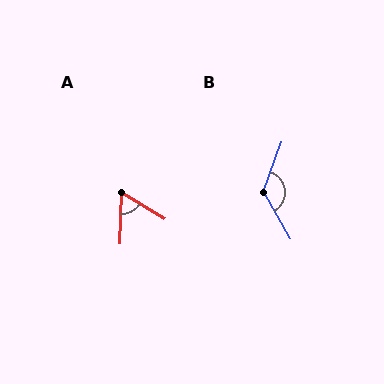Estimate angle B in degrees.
Approximately 130 degrees.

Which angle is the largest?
B, at approximately 130 degrees.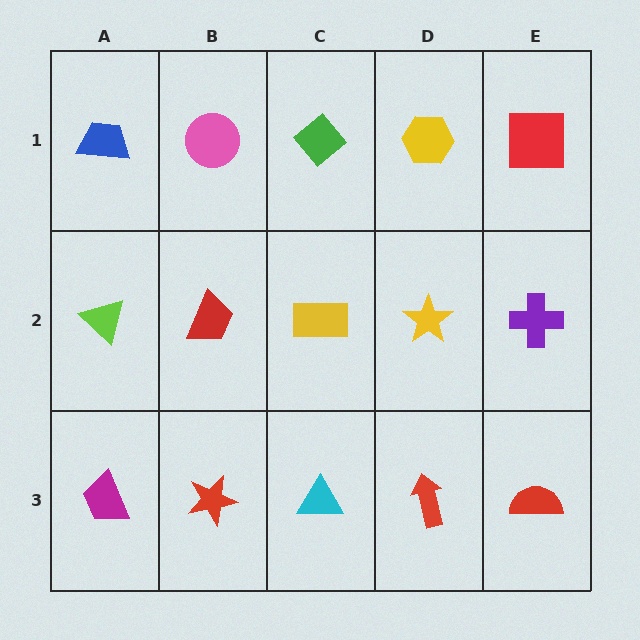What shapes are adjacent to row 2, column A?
A blue trapezoid (row 1, column A), a magenta trapezoid (row 3, column A), a red trapezoid (row 2, column B).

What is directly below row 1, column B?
A red trapezoid.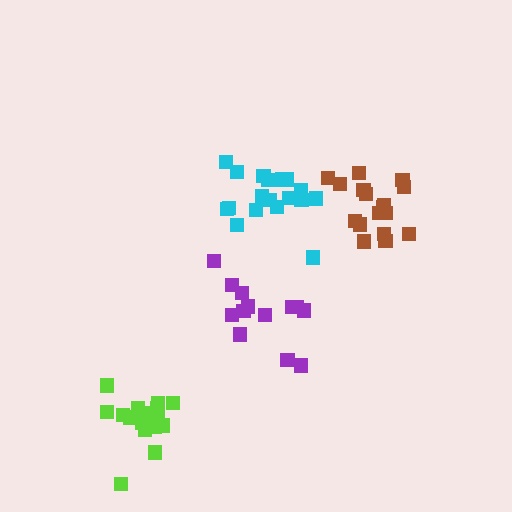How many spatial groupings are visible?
There are 4 spatial groupings.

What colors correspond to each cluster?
The clusters are colored: cyan, lime, purple, brown.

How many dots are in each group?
Group 1: 18 dots, Group 2: 19 dots, Group 3: 13 dots, Group 4: 17 dots (67 total).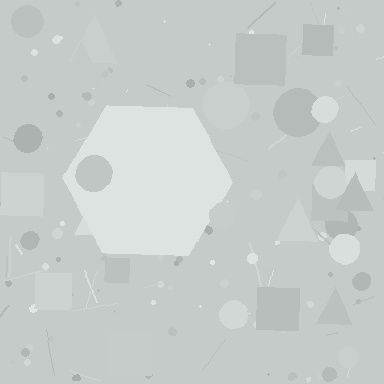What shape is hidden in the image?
A hexagon is hidden in the image.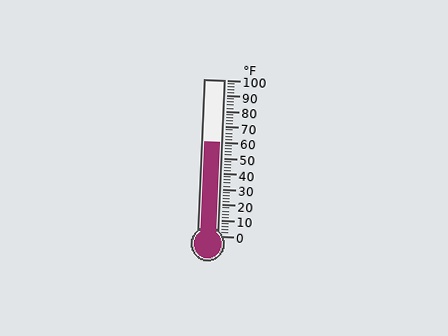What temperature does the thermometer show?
The thermometer shows approximately 60°F.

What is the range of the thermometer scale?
The thermometer scale ranges from 0°F to 100°F.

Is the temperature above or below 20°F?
The temperature is above 20°F.